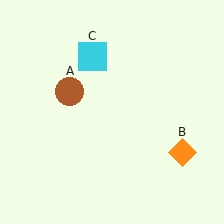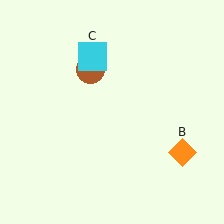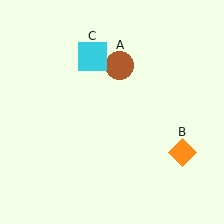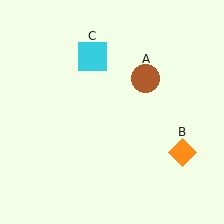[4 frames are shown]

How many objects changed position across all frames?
1 object changed position: brown circle (object A).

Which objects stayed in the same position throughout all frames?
Orange diamond (object B) and cyan square (object C) remained stationary.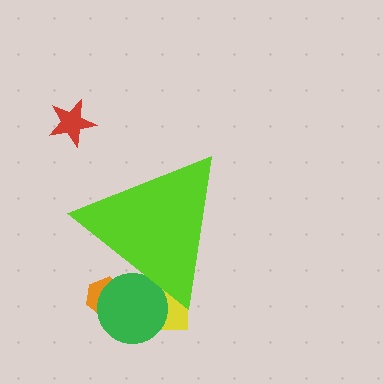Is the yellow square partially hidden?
Yes, the yellow square is partially hidden behind the lime triangle.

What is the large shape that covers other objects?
A lime triangle.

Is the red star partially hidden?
No, the red star is fully visible.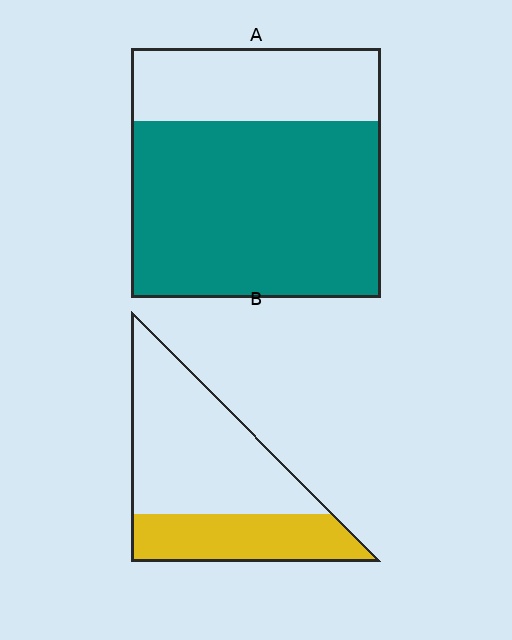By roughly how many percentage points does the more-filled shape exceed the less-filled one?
By roughly 35 percentage points (A over B).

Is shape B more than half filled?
No.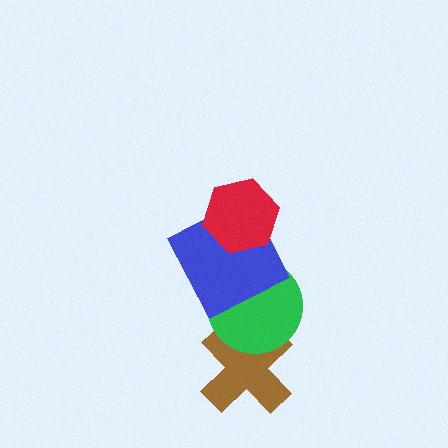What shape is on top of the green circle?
The blue square is on top of the green circle.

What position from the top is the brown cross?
The brown cross is 4th from the top.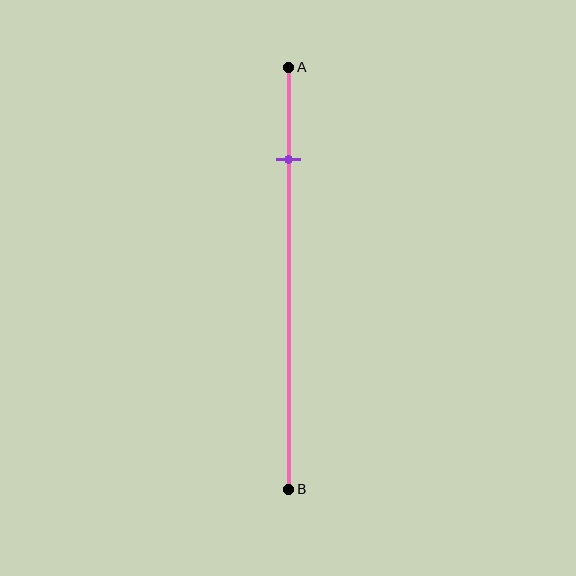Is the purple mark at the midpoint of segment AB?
No, the mark is at about 20% from A, not at the 50% midpoint.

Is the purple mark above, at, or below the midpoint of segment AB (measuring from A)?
The purple mark is above the midpoint of segment AB.